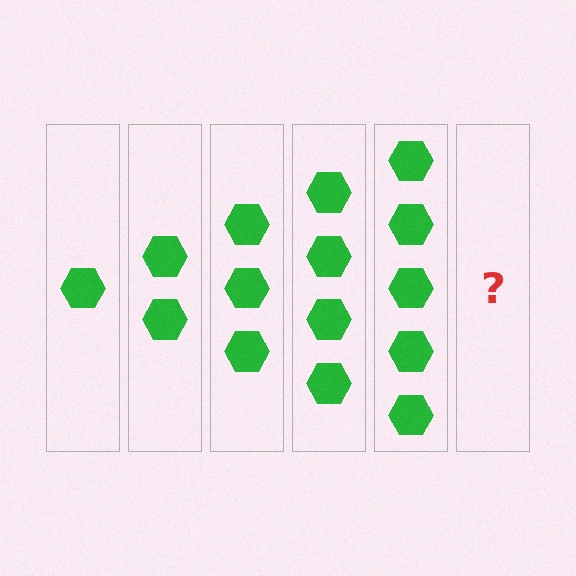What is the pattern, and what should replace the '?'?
The pattern is that each step adds one more hexagon. The '?' should be 6 hexagons.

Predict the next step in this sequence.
The next step is 6 hexagons.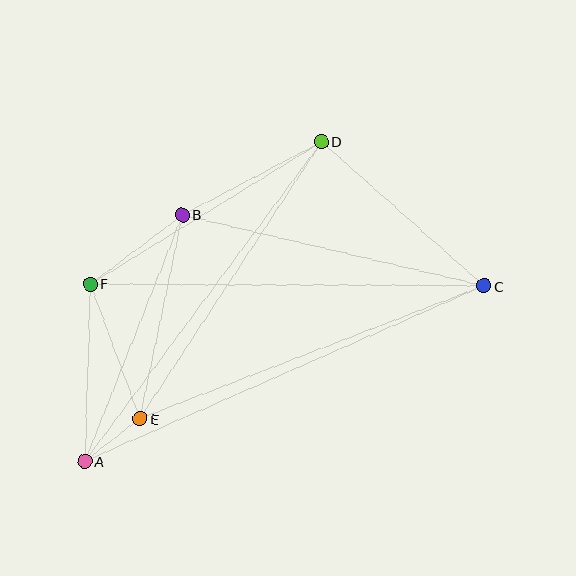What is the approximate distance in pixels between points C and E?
The distance between C and E is approximately 368 pixels.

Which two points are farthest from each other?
Points A and C are farthest from each other.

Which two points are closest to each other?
Points A and E are closest to each other.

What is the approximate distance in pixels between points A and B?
The distance between A and B is approximately 265 pixels.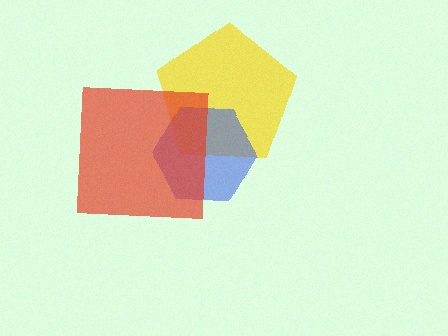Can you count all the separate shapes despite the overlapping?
Yes, there are 3 separate shapes.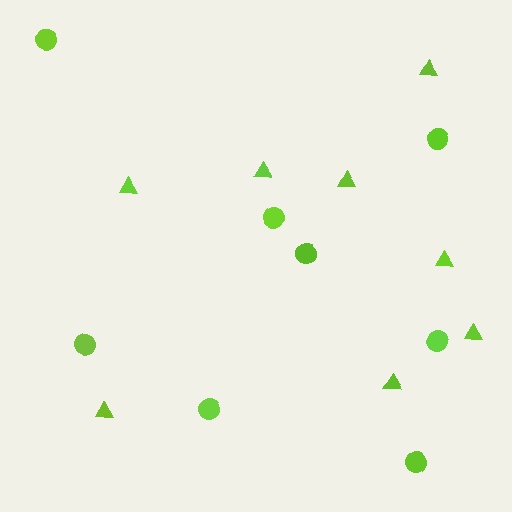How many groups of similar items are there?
There are 2 groups: one group of circles (8) and one group of triangles (8).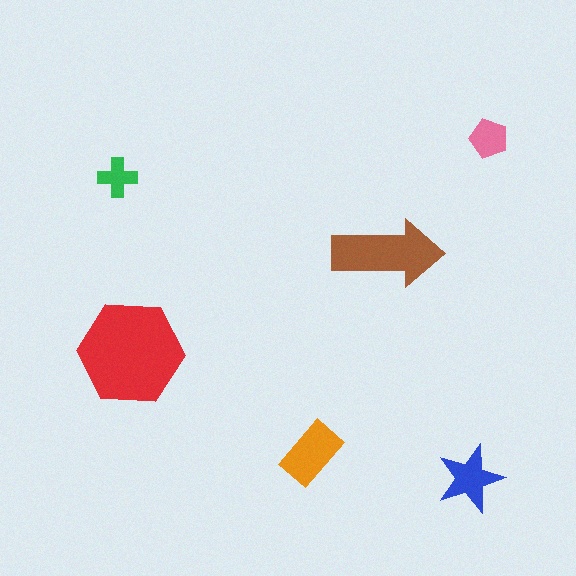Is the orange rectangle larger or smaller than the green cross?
Larger.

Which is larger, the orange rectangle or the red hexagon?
The red hexagon.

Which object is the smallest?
The green cross.